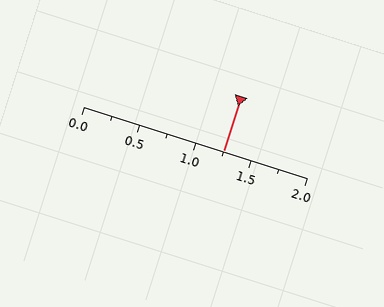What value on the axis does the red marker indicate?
The marker indicates approximately 1.25.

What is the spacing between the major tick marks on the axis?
The major ticks are spaced 0.5 apart.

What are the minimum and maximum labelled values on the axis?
The axis runs from 0.0 to 2.0.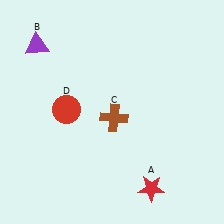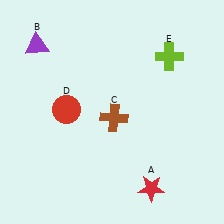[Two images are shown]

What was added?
A lime cross (E) was added in Image 2.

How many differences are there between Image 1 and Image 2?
There is 1 difference between the two images.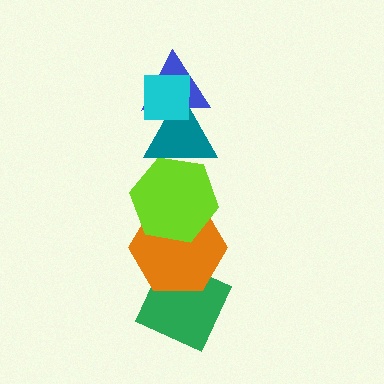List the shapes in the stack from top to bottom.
From top to bottom: the cyan square, the blue triangle, the teal triangle, the lime hexagon, the orange hexagon, the green diamond.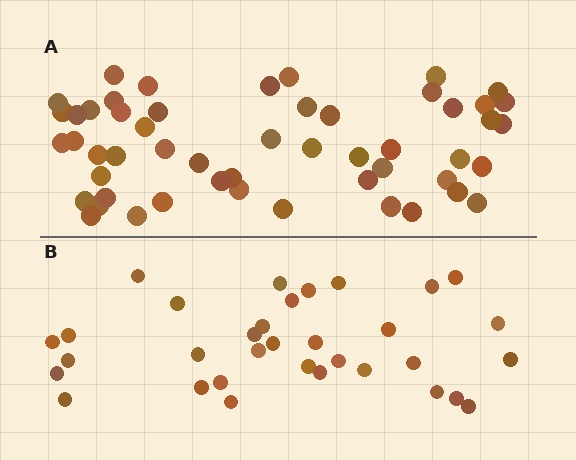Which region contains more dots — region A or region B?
Region A (the top region) has more dots.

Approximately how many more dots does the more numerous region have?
Region A has approximately 20 more dots than region B.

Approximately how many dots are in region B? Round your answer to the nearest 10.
About 30 dots. (The exact count is 33, which rounds to 30.)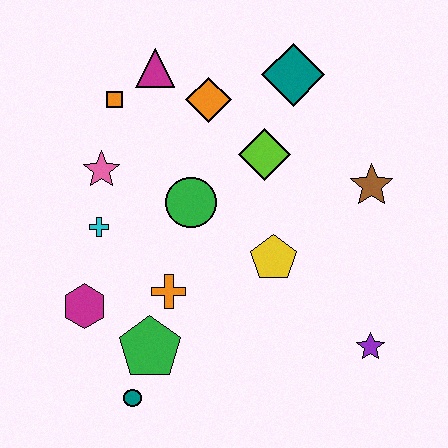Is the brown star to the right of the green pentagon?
Yes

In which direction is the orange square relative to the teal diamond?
The orange square is to the left of the teal diamond.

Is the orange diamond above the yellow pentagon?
Yes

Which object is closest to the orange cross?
The green pentagon is closest to the orange cross.